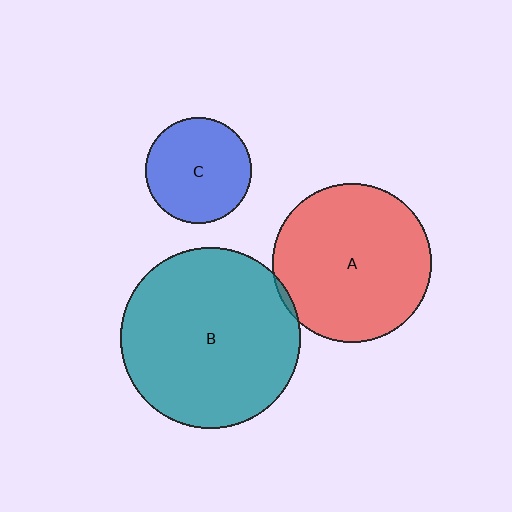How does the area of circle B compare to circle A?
Approximately 1.3 times.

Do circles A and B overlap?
Yes.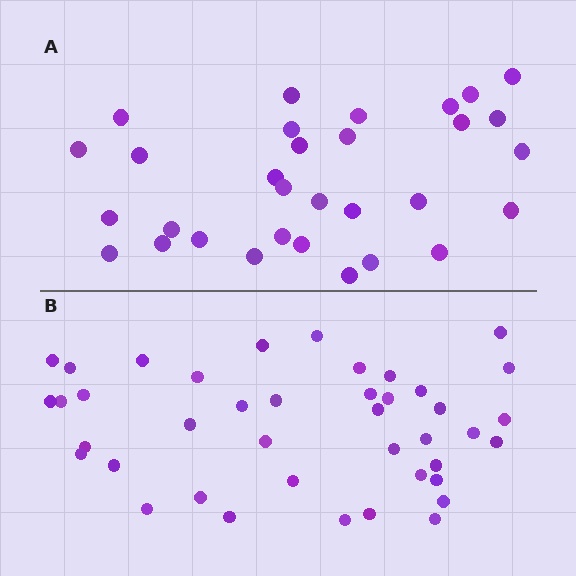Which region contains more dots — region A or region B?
Region B (the bottom region) has more dots.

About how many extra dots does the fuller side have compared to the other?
Region B has roughly 10 or so more dots than region A.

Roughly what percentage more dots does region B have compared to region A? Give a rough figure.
About 30% more.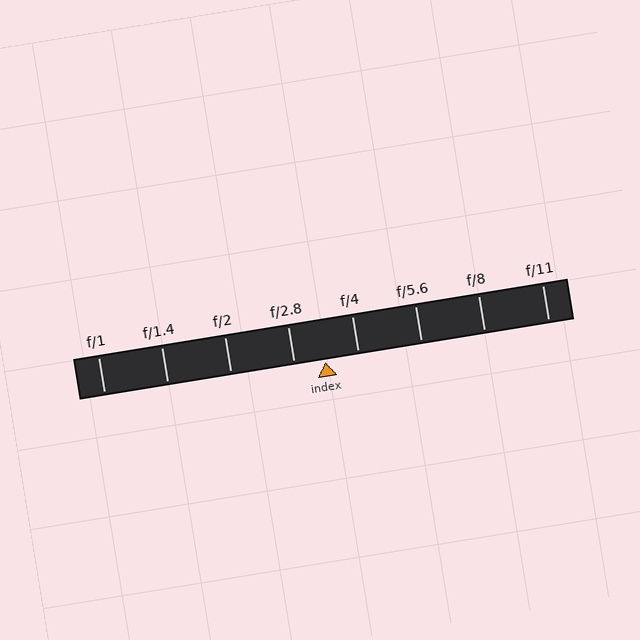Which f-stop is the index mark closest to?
The index mark is closest to f/2.8.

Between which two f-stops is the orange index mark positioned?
The index mark is between f/2.8 and f/4.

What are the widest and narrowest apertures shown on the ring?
The widest aperture shown is f/1 and the narrowest is f/11.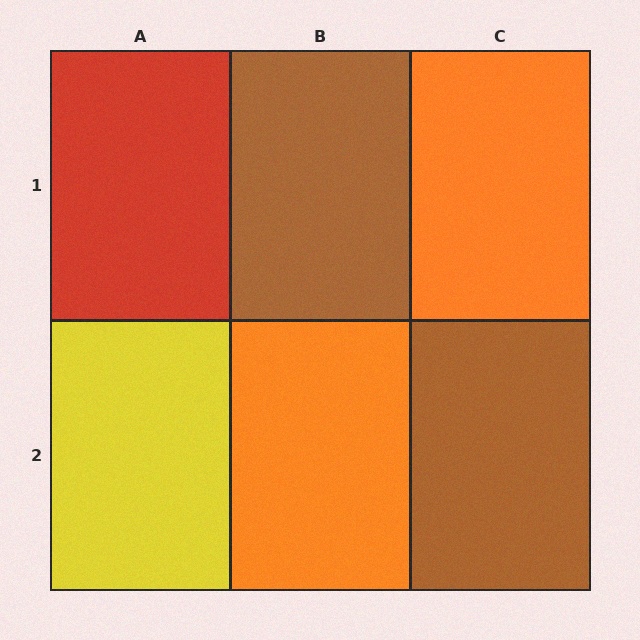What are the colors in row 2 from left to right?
Yellow, orange, brown.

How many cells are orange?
2 cells are orange.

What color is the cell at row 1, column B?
Brown.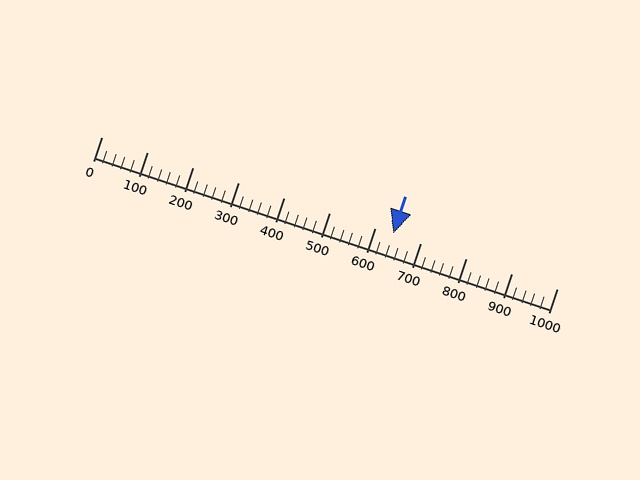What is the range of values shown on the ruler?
The ruler shows values from 0 to 1000.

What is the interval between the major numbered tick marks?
The major tick marks are spaced 100 units apart.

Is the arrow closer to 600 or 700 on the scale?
The arrow is closer to 600.